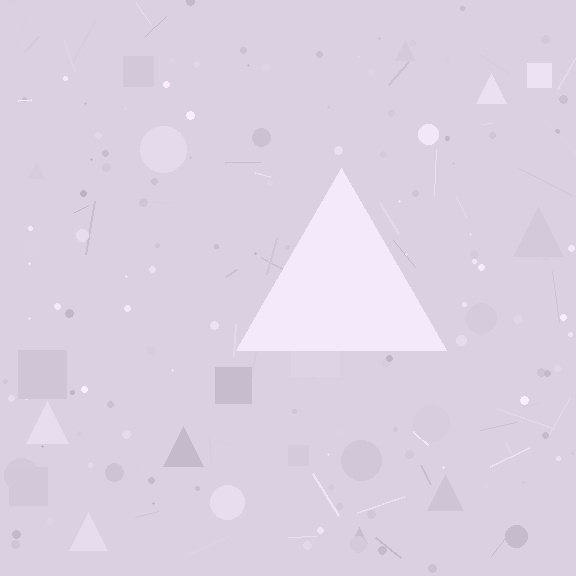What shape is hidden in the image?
A triangle is hidden in the image.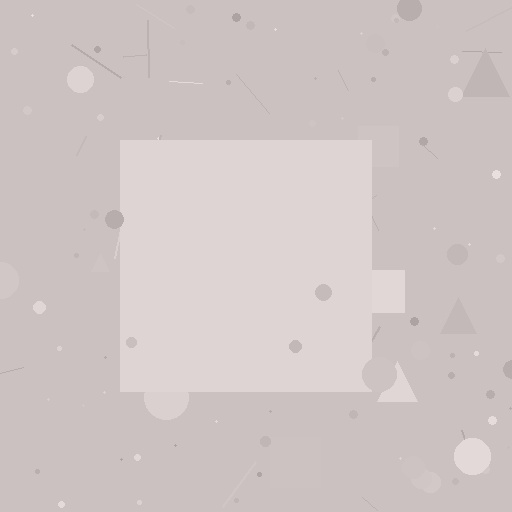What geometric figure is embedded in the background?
A square is embedded in the background.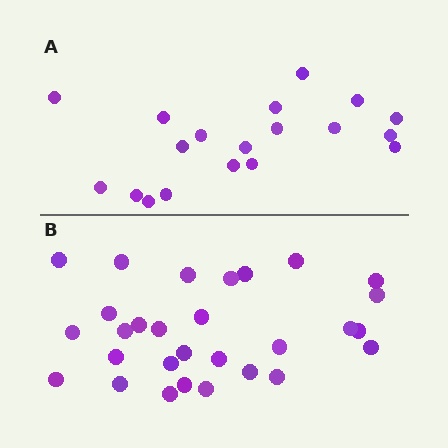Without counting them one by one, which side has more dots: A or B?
Region B (the bottom region) has more dots.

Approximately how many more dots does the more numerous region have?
Region B has roughly 10 or so more dots than region A.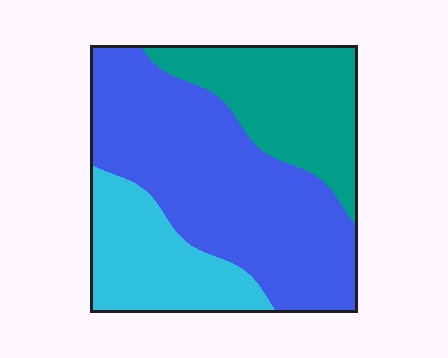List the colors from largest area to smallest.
From largest to smallest: blue, teal, cyan.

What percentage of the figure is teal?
Teal covers roughly 25% of the figure.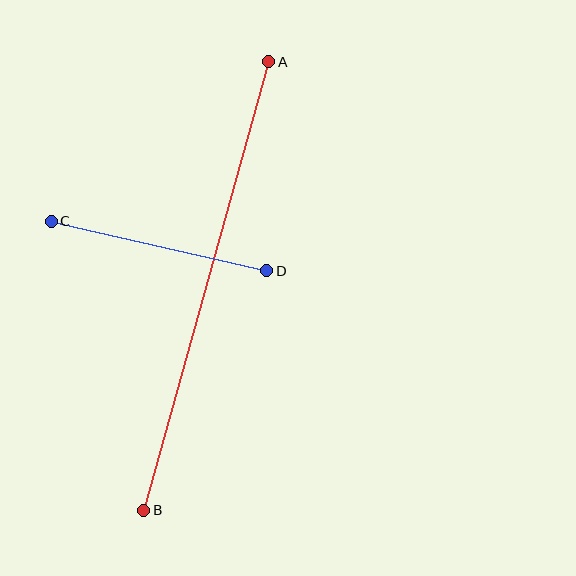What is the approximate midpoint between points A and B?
The midpoint is at approximately (206, 286) pixels.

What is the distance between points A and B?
The distance is approximately 466 pixels.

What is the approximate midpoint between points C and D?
The midpoint is at approximately (159, 246) pixels.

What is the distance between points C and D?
The distance is approximately 221 pixels.